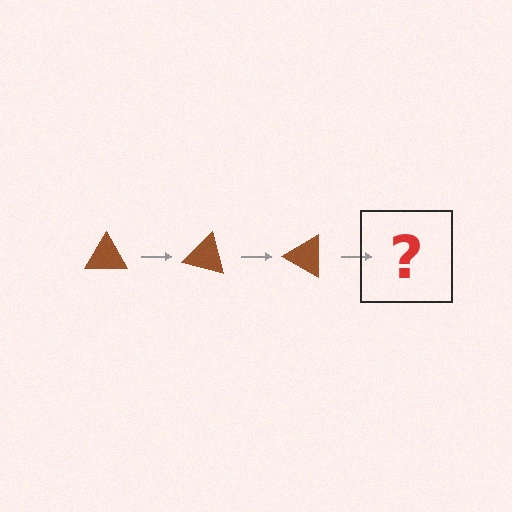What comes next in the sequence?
The next element should be a brown triangle rotated 45 degrees.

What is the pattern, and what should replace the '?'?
The pattern is that the triangle rotates 15 degrees each step. The '?' should be a brown triangle rotated 45 degrees.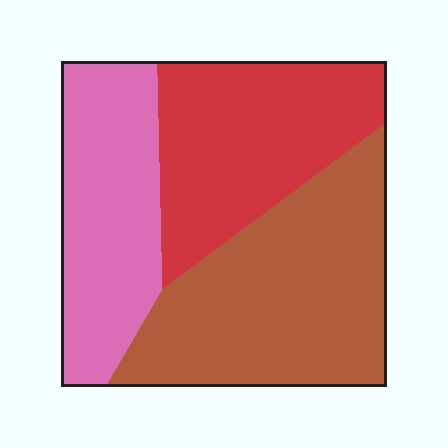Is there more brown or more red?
Brown.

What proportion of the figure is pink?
Pink takes up about one quarter (1/4) of the figure.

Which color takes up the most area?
Brown, at roughly 40%.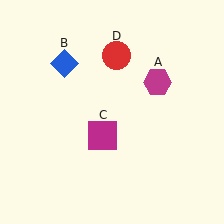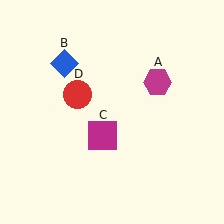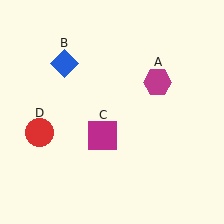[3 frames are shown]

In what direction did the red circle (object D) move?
The red circle (object D) moved down and to the left.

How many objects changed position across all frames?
1 object changed position: red circle (object D).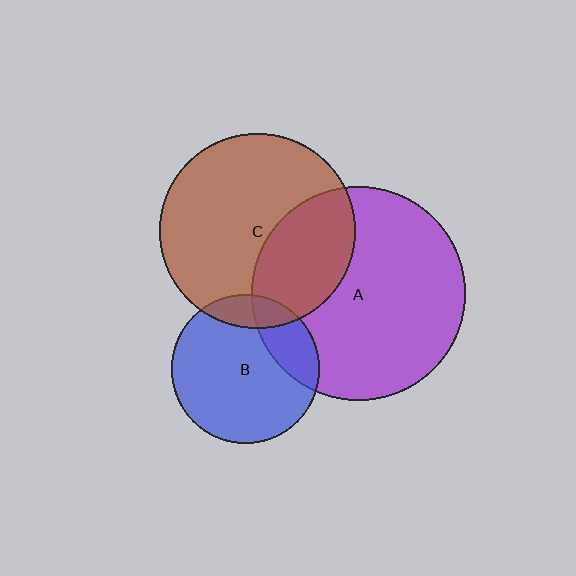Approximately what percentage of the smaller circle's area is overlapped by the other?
Approximately 15%.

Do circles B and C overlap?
Yes.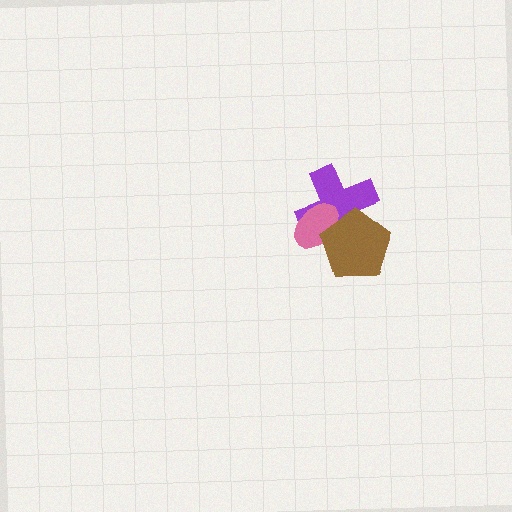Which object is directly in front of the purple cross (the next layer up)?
The pink ellipse is directly in front of the purple cross.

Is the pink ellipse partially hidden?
Yes, it is partially covered by another shape.